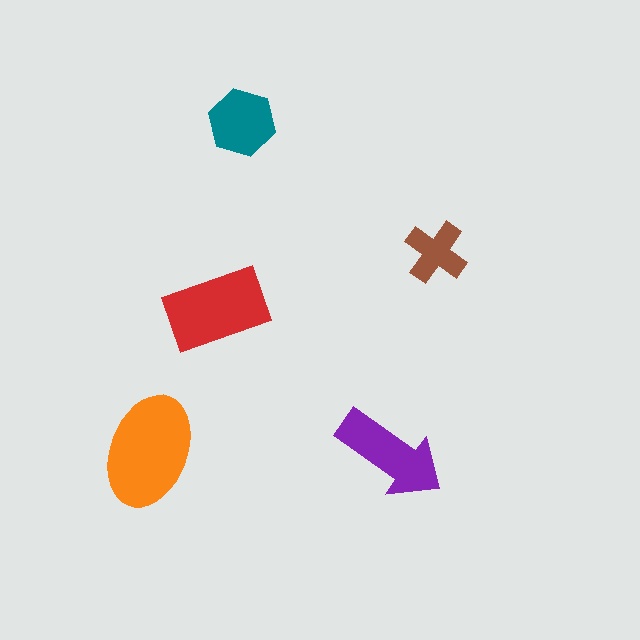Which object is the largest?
The orange ellipse.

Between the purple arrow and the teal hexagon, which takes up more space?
The purple arrow.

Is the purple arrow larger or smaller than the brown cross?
Larger.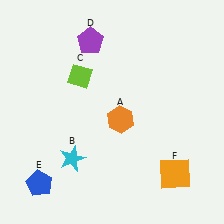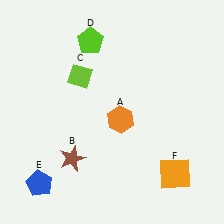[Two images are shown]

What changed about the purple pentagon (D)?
In Image 1, D is purple. In Image 2, it changed to lime.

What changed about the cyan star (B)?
In Image 1, B is cyan. In Image 2, it changed to brown.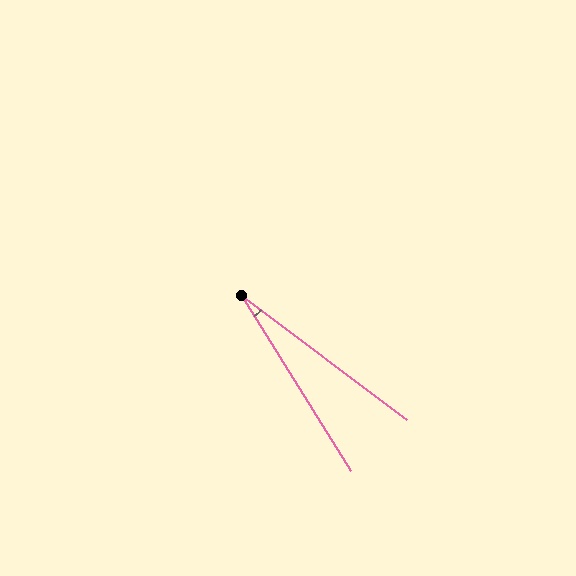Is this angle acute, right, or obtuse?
It is acute.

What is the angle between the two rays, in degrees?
Approximately 21 degrees.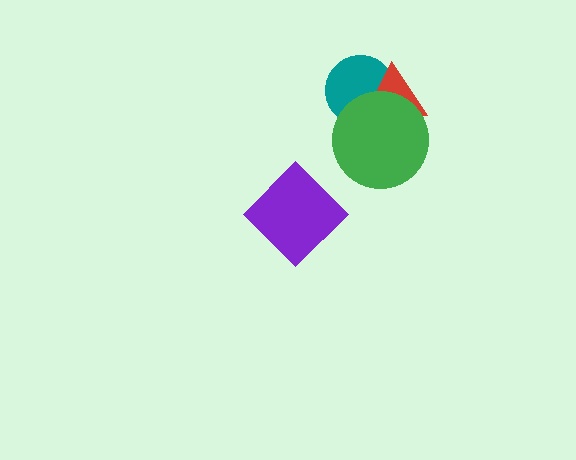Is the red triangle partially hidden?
Yes, it is partially covered by another shape.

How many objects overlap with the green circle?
2 objects overlap with the green circle.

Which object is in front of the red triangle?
The green circle is in front of the red triangle.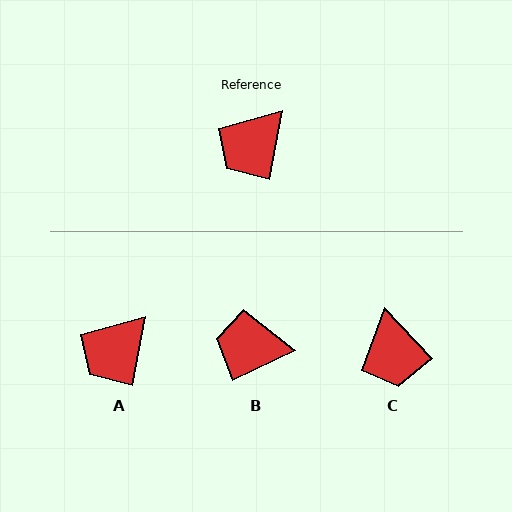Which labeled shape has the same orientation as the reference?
A.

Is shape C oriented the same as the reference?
No, it is off by about 54 degrees.